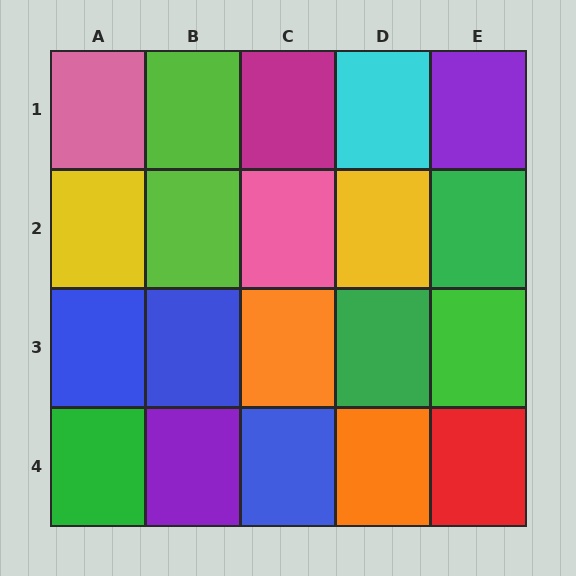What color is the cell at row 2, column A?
Yellow.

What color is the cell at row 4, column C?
Blue.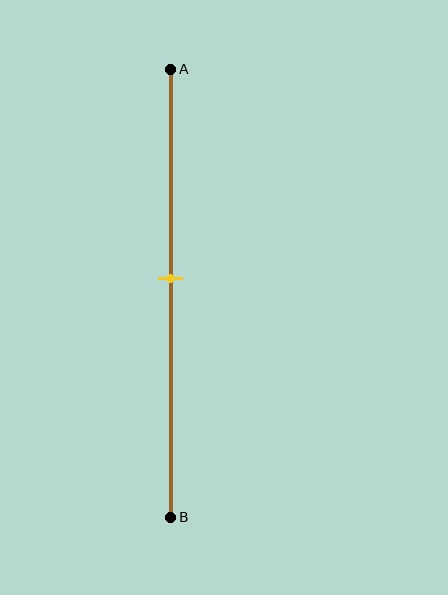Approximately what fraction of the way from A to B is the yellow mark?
The yellow mark is approximately 45% of the way from A to B.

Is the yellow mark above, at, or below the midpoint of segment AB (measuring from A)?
The yellow mark is above the midpoint of segment AB.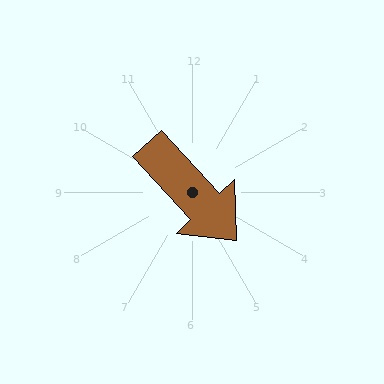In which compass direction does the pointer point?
Southeast.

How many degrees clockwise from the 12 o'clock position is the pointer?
Approximately 137 degrees.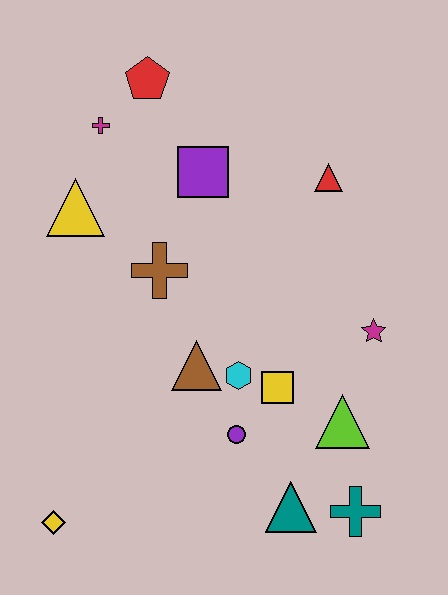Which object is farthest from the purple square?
The yellow diamond is farthest from the purple square.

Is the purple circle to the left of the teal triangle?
Yes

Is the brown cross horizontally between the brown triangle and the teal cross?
No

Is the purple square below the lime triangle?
No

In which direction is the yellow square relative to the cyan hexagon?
The yellow square is to the right of the cyan hexagon.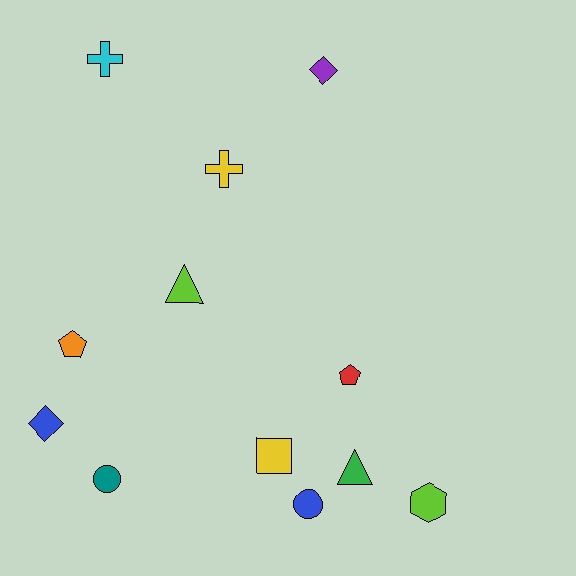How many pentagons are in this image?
There are 2 pentagons.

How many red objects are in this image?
There is 1 red object.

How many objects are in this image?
There are 12 objects.